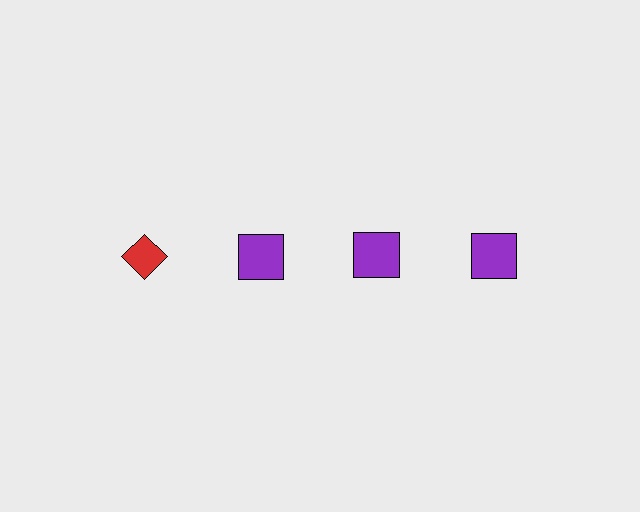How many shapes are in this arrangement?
There are 4 shapes arranged in a grid pattern.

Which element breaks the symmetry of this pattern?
The red diamond in the top row, leftmost column breaks the symmetry. All other shapes are purple squares.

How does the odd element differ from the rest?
It differs in both color (red instead of purple) and shape (diamond instead of square).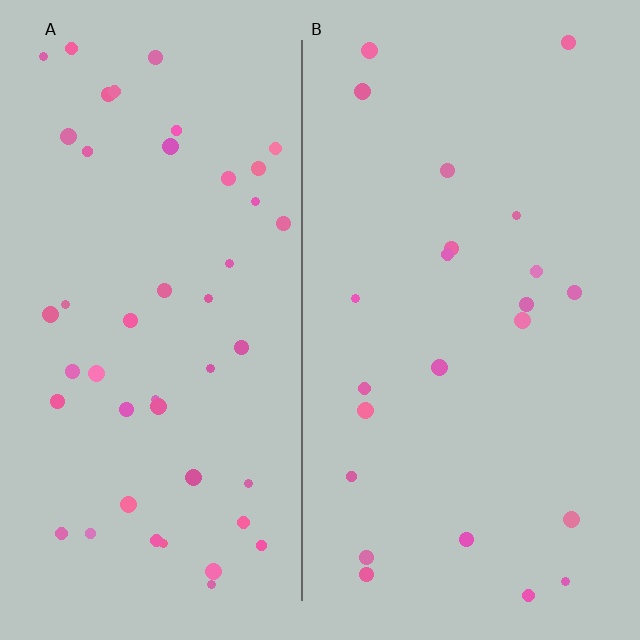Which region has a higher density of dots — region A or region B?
A (the left).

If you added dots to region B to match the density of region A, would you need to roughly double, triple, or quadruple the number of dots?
Approximately double.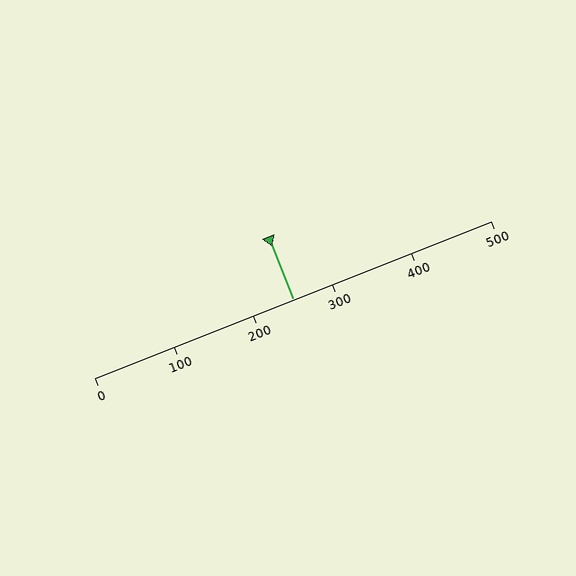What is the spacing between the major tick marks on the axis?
The major ticks are spaced 100 apart.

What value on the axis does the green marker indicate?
The marker indicates approximately 250.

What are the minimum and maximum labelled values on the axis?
The axis runs from 0 to 500.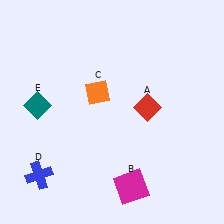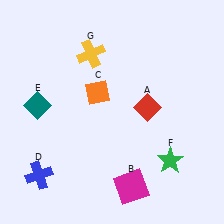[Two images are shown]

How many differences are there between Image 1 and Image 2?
There are 2 differences between the two images.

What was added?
A green star (F), a yellow cross (G) were added in Image 2.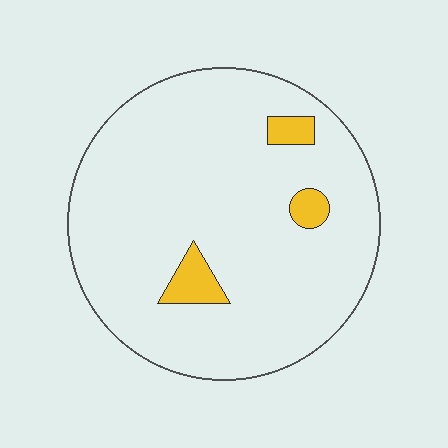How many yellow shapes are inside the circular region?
3.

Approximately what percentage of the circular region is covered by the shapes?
Approximately 5%.